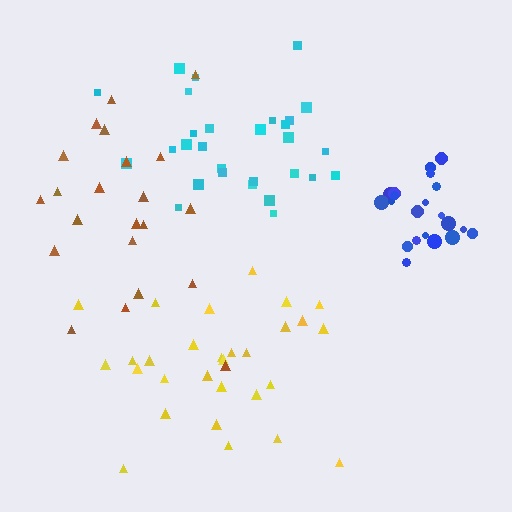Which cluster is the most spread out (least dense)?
Brown.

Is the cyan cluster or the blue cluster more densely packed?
Blue.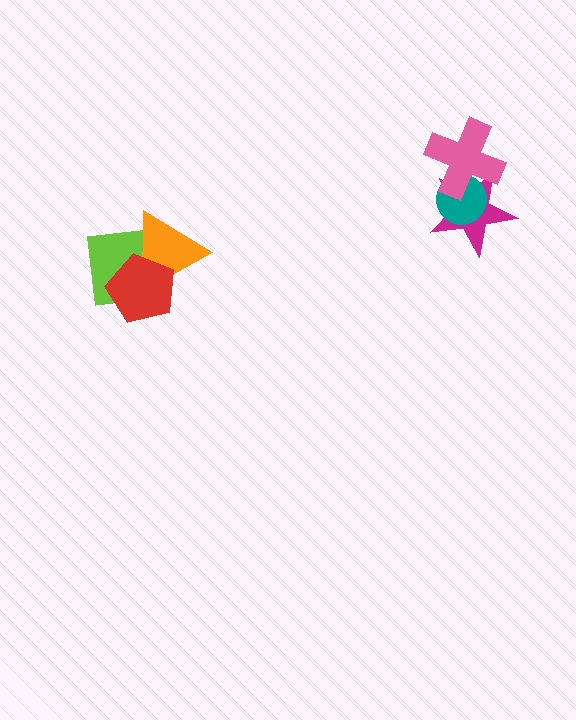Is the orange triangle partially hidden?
Yes, it is partially covered by another shape.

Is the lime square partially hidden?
Yes, it is partially covered by another shape.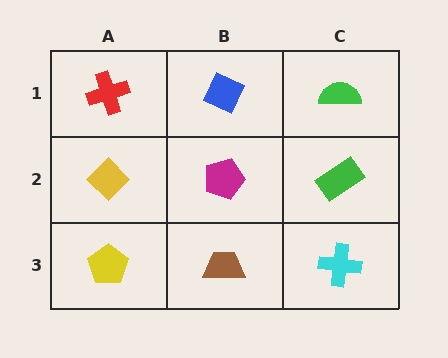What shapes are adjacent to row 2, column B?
A blue diamond (row 1, column B), a brown trapezoid (row 3, column B), a yellow diamond (row 2, column A), a green rectangle (row 2, column C).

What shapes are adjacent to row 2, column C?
A green semicircle (row 1, column C), a cyan cross (row 3, column C), a magenta pentagon (row 2, column B).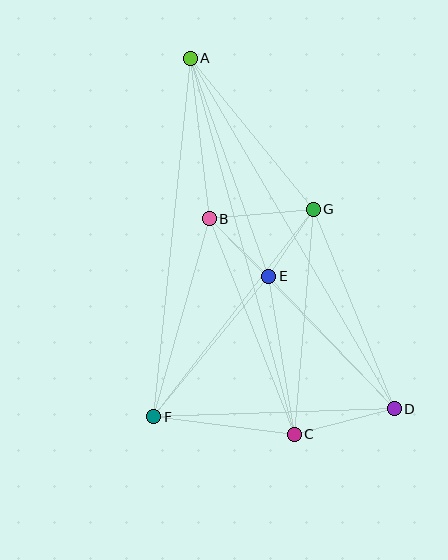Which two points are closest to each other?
Points E and G are closest to each other.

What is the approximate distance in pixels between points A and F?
The distance between A and F is approximately 361 pixels.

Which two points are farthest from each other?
Points A and D are farthest from each other.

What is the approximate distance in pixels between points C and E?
The distance between C and E is approximately 160 pixels.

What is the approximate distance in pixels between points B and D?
The distance between B and D is approximately 265 pixels.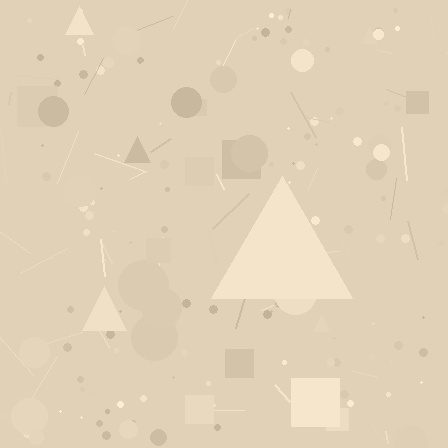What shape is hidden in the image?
A triangle is hidden in the image.